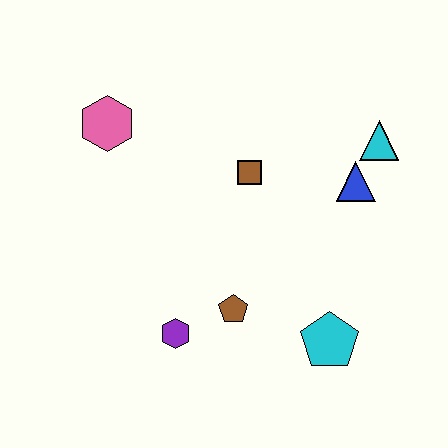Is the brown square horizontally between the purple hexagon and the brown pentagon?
No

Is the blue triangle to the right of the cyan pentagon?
Yes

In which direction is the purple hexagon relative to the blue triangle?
The purple hexagon is to the left of the blue triangle.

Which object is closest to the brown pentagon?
The purple hexagon is closest to the brown pentagon.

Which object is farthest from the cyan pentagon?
The pink hexagon is farthest from the cyan pentagon.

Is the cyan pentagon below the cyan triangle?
Yes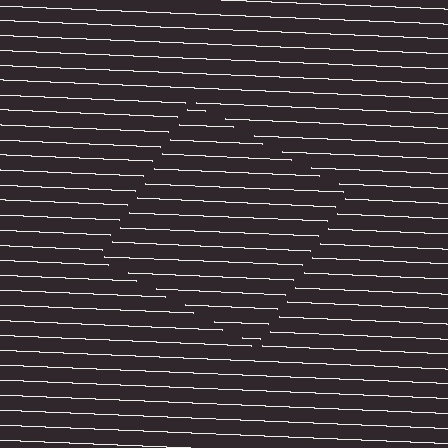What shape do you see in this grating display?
An illusory square. The interior of the shape contains the same grating, shifted by half a period — the contour is defined by the phase discontinuity where line-ends from the inner and outer gratings abut.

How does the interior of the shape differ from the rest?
The interior of the shape contains the same grating, shifted by half a period — the contour is defined by the phase discontinuity where line-ends from the inner and outer gratings abut.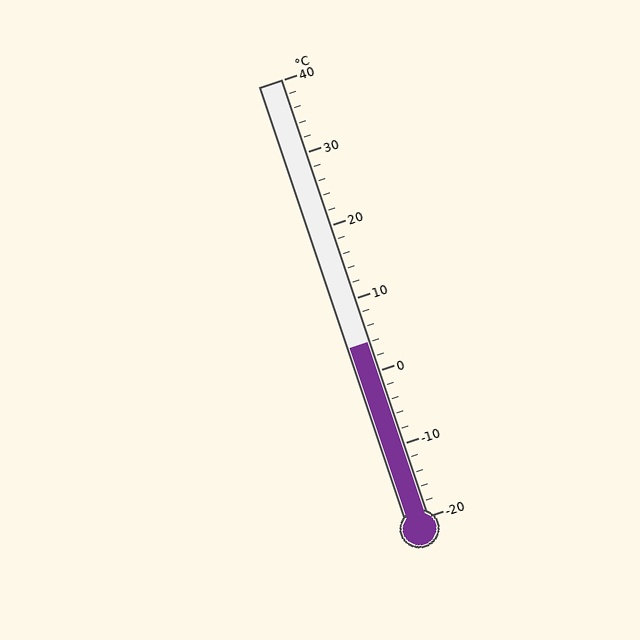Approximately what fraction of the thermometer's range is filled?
The thermometer is filled to approximately 40% of its range.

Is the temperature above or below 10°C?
The temperature is below 10°C.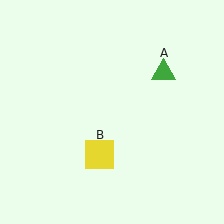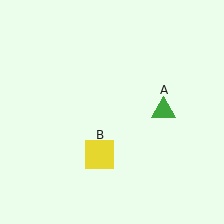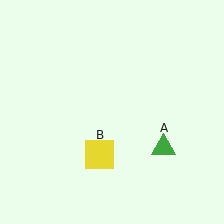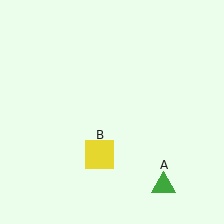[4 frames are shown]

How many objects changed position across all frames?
1 object changed position: green triangle (object A).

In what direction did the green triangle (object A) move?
The green triangle (object A) moved down.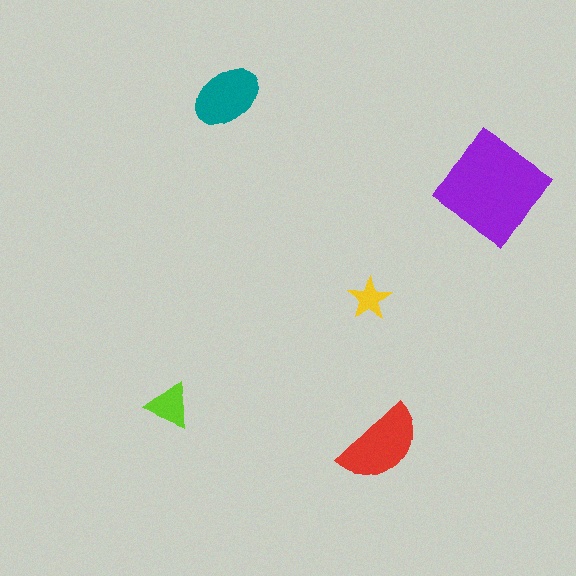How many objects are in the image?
There are 5 objects in the image.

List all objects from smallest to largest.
The yellow star, the lime triangle, the teal ellipse, the red semicircle, the purple diamond.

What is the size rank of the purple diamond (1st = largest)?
1st.